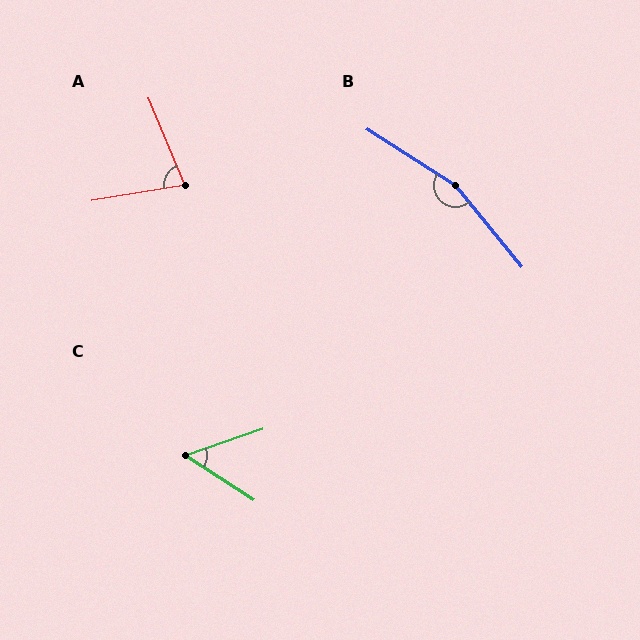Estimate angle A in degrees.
Approximately 77 degrees.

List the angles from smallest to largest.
C (52°), A (77°), B (162°).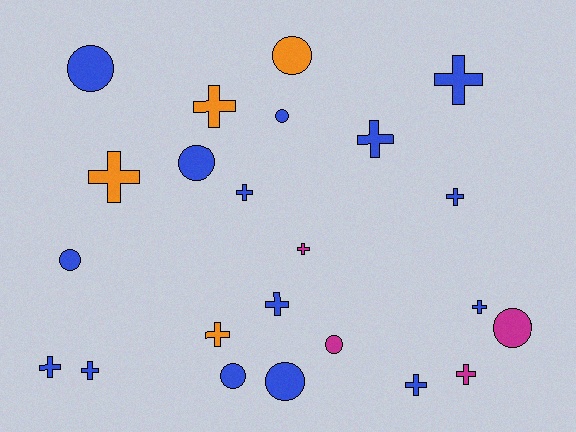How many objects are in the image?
There are 23 objects.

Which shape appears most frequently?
Cross, with 14 objects.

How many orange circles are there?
There is 1 orange circle.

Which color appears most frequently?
Blue, with 15 objects.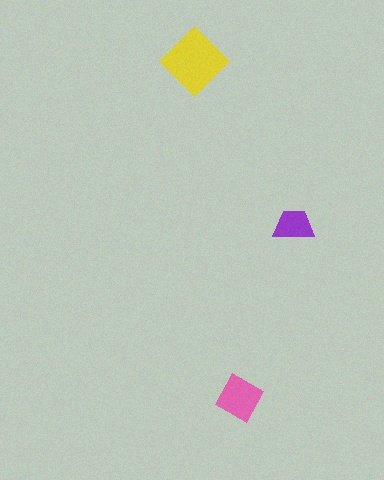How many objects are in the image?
There are 3 objects in the image.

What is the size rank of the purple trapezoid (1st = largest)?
3rd.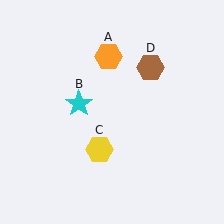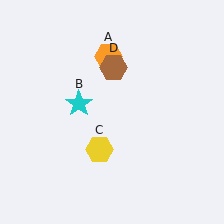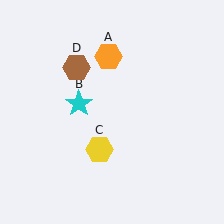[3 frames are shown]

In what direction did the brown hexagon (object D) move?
The brown hexagon (object D) moved left.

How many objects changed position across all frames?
1 object changed position: brown hexagon (object D).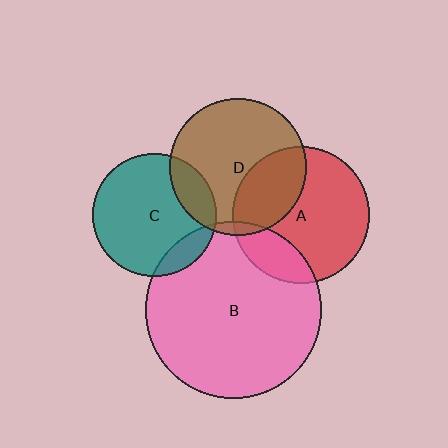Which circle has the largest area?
Circle B (pink).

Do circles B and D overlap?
Yes.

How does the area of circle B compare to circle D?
Approximately 1.7 times.